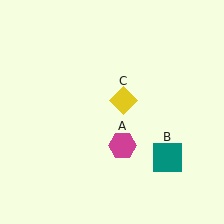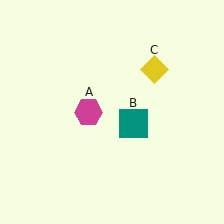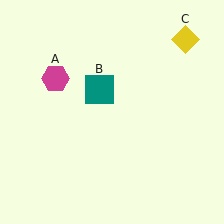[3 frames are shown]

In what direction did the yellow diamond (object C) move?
The yellow diamond (object C) moved up and to the right.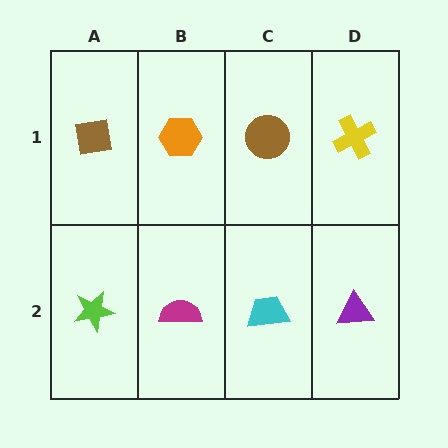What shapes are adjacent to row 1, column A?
A lime star (row 2, column A), an orange hexagon (row 1, column B).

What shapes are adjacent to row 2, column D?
A yellow cross (row 1, column D), a cyan trapezoid (row 2, column C).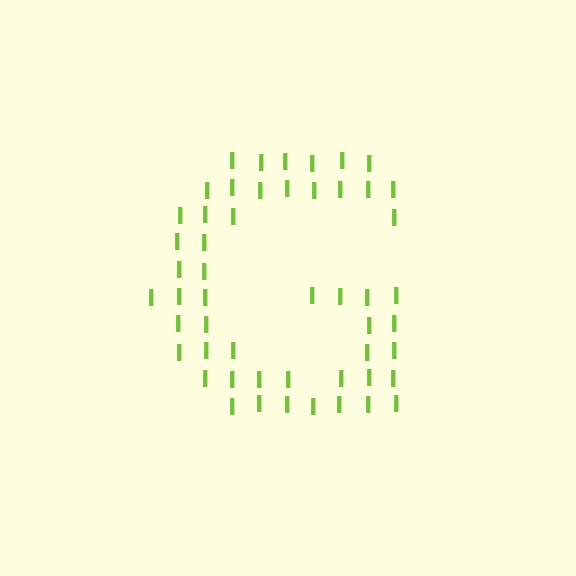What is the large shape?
The large shape is the letter G.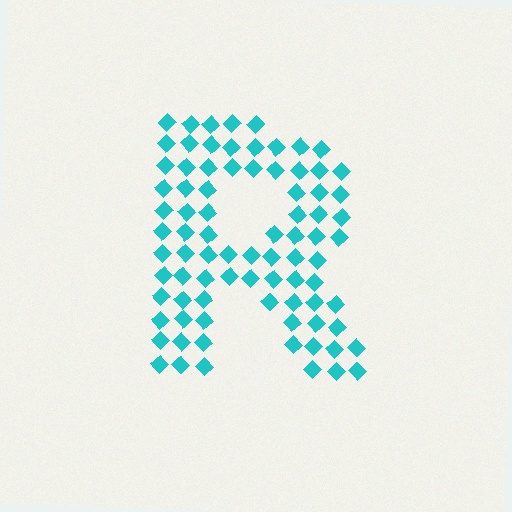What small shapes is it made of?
It is made of small diamonds.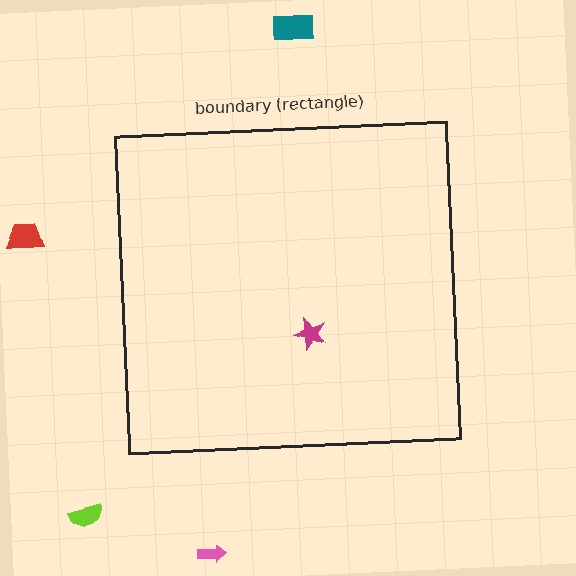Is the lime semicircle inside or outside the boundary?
Outside.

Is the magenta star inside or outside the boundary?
Inside.